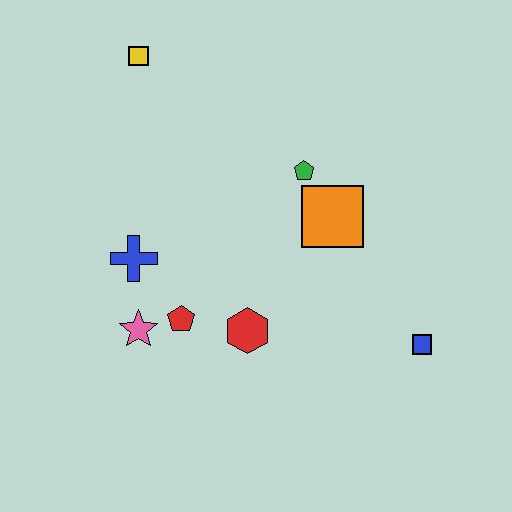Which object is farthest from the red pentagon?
The yellow square is farthest from the red pentagon.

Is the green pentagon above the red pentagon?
Yes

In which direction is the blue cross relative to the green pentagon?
The blue cross is to the left of the green pentagon.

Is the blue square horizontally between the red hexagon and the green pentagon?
No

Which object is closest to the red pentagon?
The pink star is closest to the red pentagon.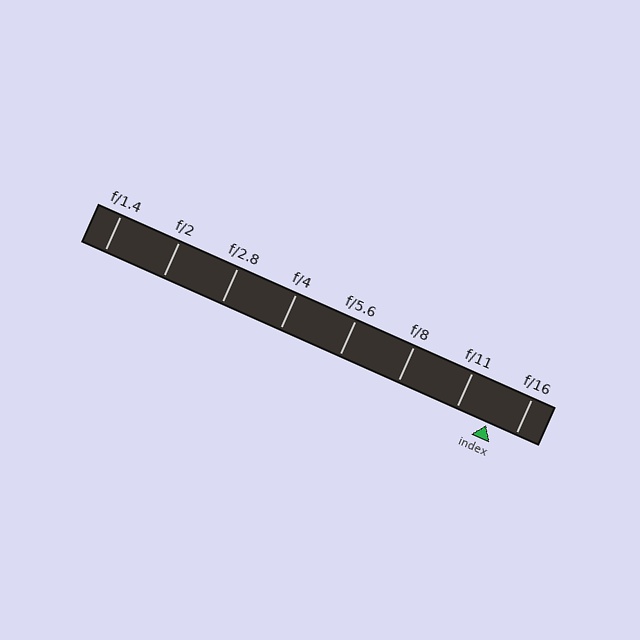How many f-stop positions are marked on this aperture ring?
There are 8 f-stop positions marked.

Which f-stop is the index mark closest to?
The index mark is closest to f/16.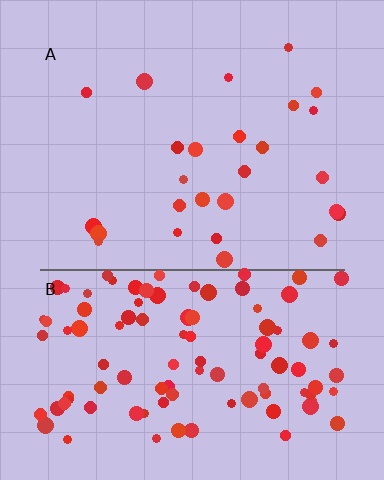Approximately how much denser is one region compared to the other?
Approximately 4.0× — region B over region A.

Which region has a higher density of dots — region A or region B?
B (the bottom).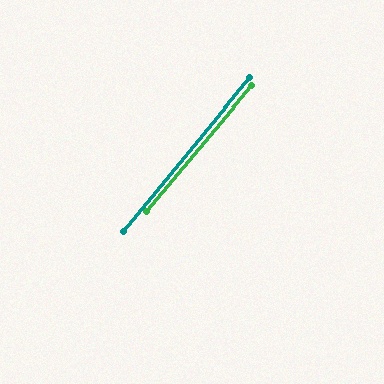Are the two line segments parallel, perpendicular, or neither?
Parallel — their directions differ by only 0.3°.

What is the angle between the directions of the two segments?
Approximately 0 degrees.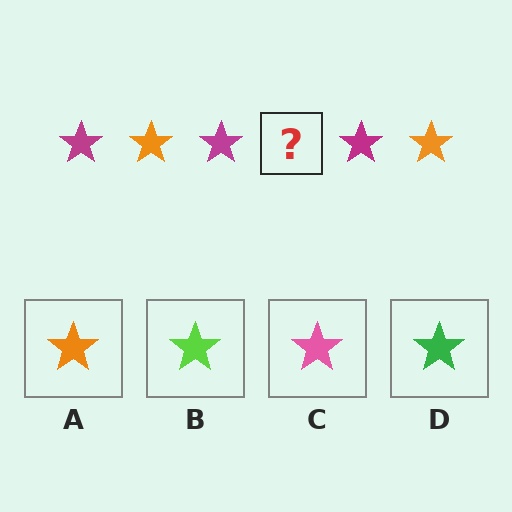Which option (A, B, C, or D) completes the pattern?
A.